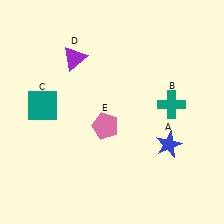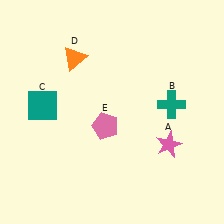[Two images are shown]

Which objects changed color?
A changed from blue to pink. D changed from purple to orange.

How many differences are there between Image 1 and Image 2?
There are 2 differences between the two images.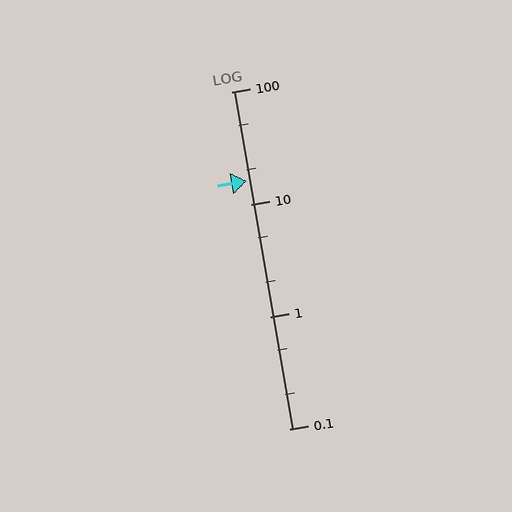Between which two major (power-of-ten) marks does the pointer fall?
The pointer is between 10 and 100.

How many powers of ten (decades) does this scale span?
The scale spans 3 decades, from 0.1 to 100.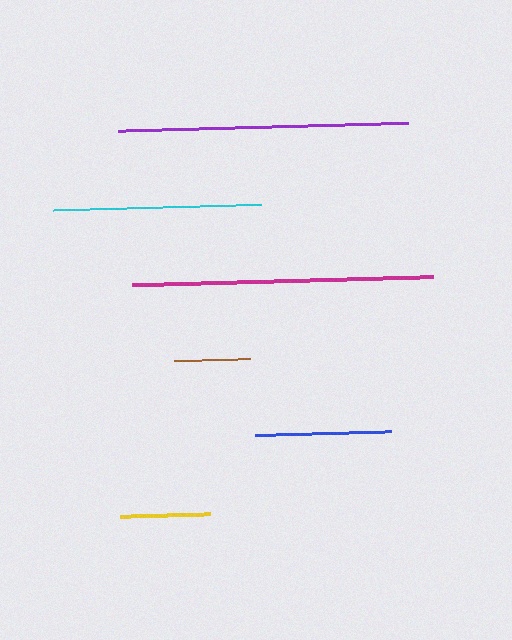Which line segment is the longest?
The magenta line is the longest at approximately 301 pixels.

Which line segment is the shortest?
The brown line is the shortest at approximately 76 pixels.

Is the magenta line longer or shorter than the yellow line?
The magenta line is longer than the yellow line.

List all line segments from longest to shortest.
From longest to shortest: magenta, purple, cyan, blue, yellow, brown.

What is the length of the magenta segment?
The magenta segment is approximately 301 pixels long.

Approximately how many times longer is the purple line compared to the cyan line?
The purple line is approximately 1.4 times the length of the cyan line.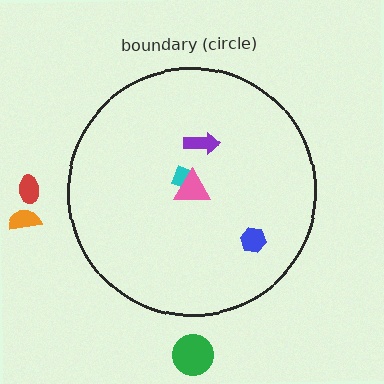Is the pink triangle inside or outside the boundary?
Inside.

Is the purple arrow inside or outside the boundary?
Inside.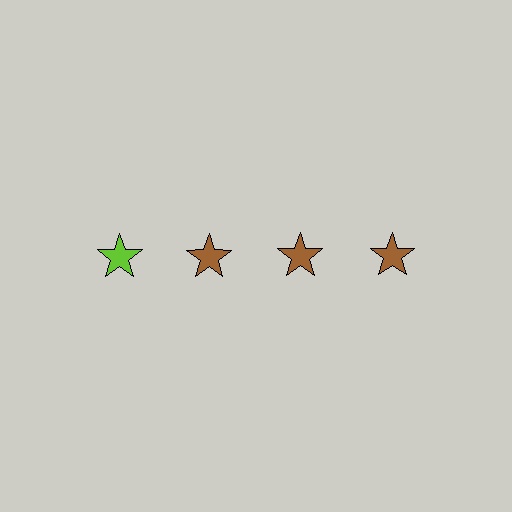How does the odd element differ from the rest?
It has a different color: lime instead of brown.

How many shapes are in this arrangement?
There are 4 shapes arranged in a grid pattern.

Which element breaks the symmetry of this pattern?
The lime star in the top row, leftmost column breaks the symmetry. All other shapes are brown stars.